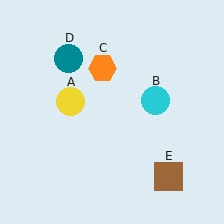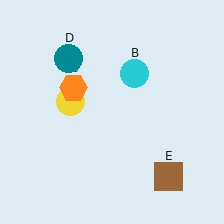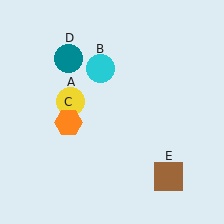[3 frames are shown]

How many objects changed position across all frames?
2 objects changed position: cyan circle (object B), orange hexagon (object C).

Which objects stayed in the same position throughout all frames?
Yellow circle (object A) and teal circle (object D) and brown square (object E) remained stationary.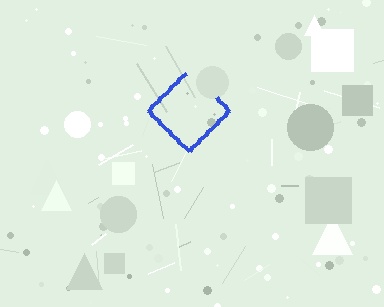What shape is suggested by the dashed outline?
The dashed outline suggests a diamond.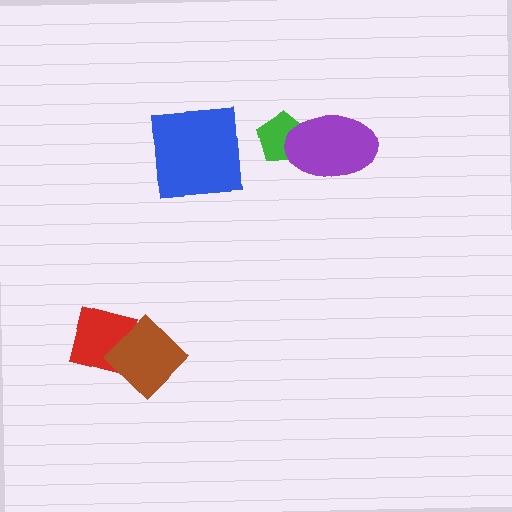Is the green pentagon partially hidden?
Yes, it is partially covered by another shape.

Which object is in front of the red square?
The brown diamond is in front of the red square.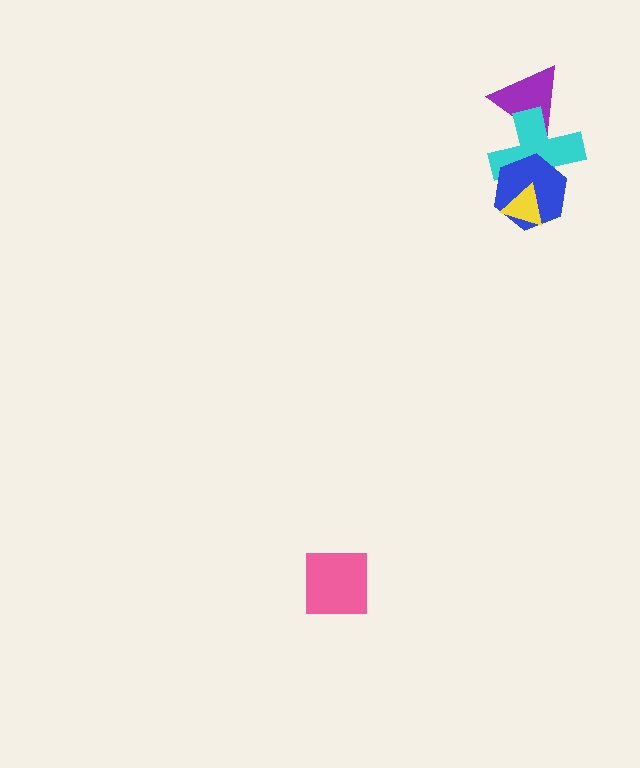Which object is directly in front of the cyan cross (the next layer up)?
The blue hexagon is directly in front of the cyan cross.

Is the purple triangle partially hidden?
Yes, it is partially covered by another shape.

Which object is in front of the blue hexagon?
The yellow triangle is in front of the blue hexagon.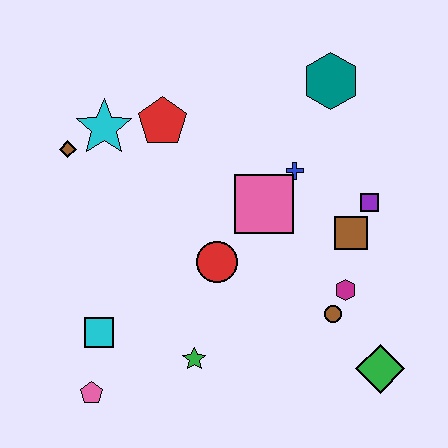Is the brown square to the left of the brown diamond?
No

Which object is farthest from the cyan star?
The green diamond is farthest from the cyan star.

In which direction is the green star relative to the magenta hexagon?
The green star is to the left of the magenta hexagon.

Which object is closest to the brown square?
The purple square is closest to the brown square.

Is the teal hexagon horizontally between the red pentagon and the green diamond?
Yes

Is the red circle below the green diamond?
No